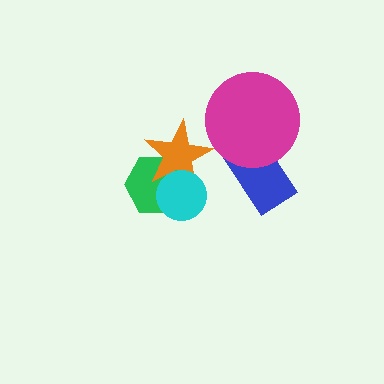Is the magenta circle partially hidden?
No, no other shape covers it.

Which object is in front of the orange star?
The cyan circle is in front of the orange star.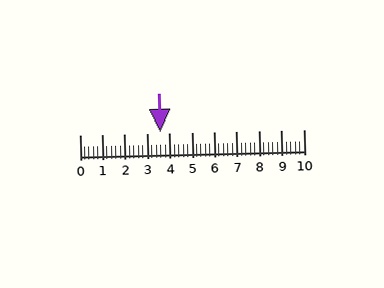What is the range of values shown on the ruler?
The ruler shows values from 0 to 10.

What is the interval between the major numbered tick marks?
The major tick marks are spaced 1 units apart.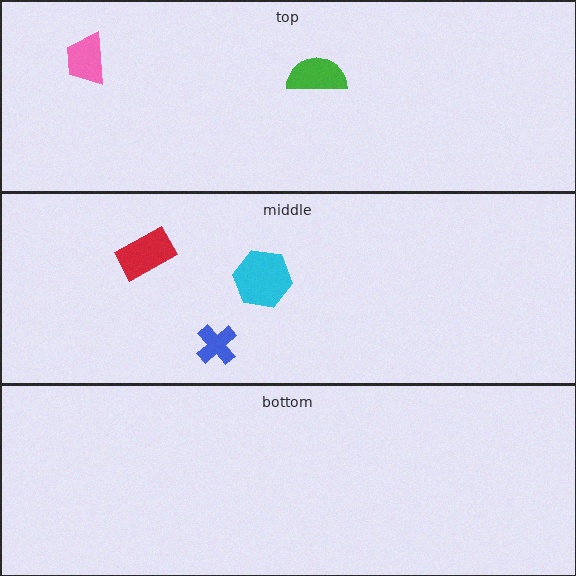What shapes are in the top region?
The green semicircle, the pink trapezoid.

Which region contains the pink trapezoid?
The top region.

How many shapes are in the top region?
2.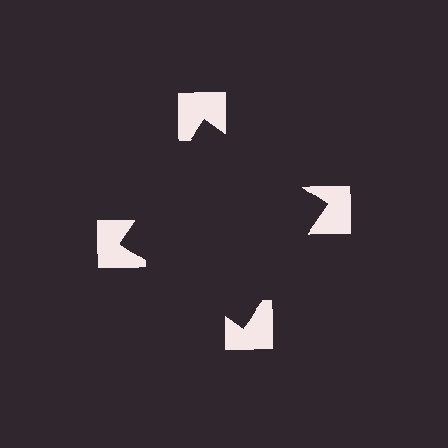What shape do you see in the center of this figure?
An illusory square — its edges are inferred from the aligned wedge cuts in the notched squares, not physically drawn.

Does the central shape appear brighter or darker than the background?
It typically appears slightly darker than the background, even though no actual brightness change is drawn.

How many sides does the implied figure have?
4 sides.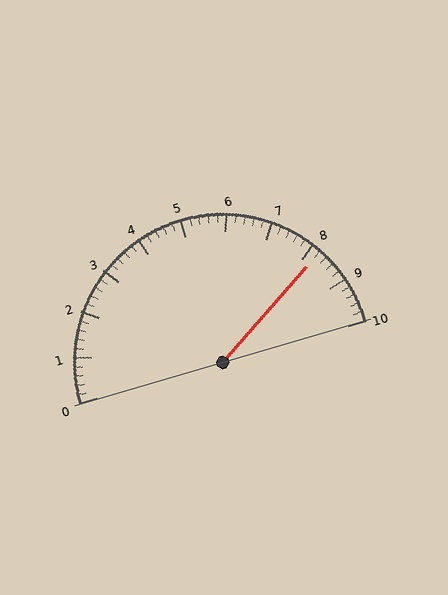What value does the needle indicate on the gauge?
The needle indicates approximately 8.2.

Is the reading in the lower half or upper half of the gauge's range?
The reading is in the upper half of the range (0 to 10).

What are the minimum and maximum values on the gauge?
The gauge ranges from 0 to 10.